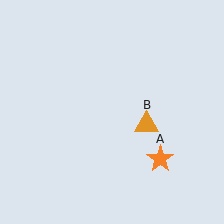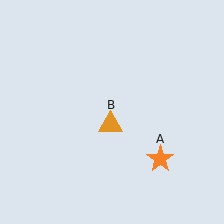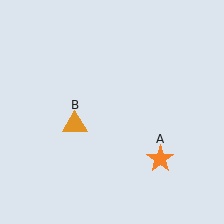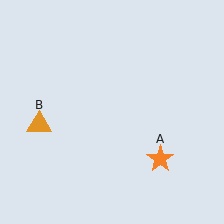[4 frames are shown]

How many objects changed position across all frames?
1 object changed position: orange triangle (object B).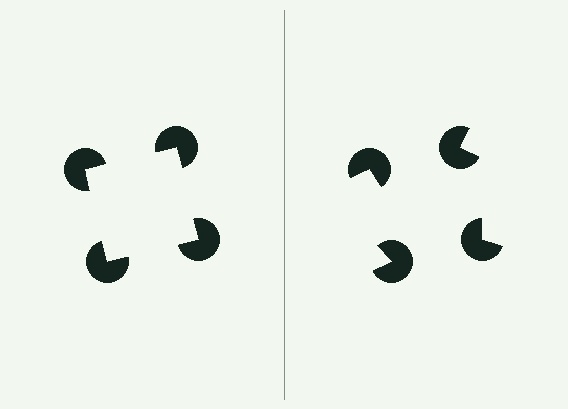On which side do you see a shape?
An illusory square appears on the left side. On the right side the wedge cuts are rotated, so no coherent shape forms.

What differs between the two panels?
The pac-man discs are positioned identically on both sides; only the wedge orientations differ. On the left they align to a square; on the right they are misaligned.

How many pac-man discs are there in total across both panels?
8 — 4 on each side.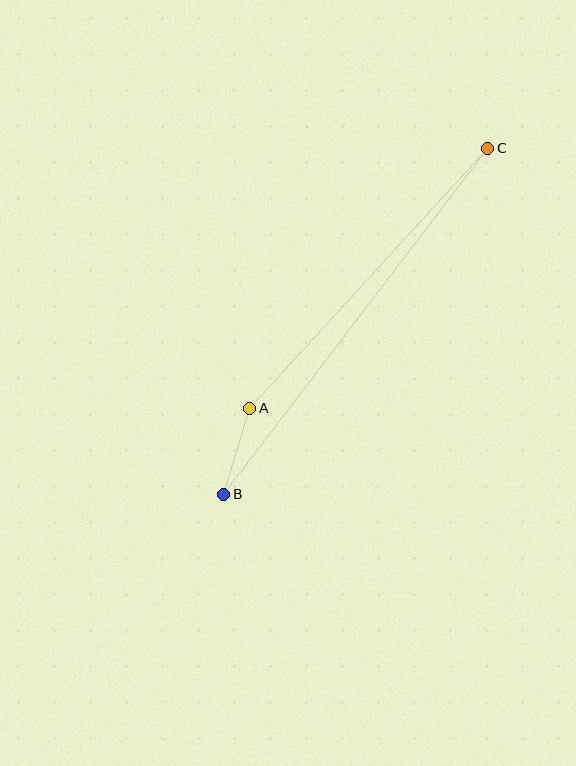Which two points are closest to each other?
Points A and B are closest to each other.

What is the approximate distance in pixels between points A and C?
The distance between A and C is approximately 352 pixels.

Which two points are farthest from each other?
Points B and C are farthest from each other.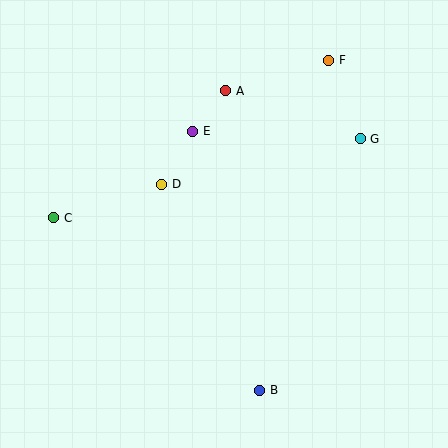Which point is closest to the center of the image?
Point D at (162, 184) is closest to the center.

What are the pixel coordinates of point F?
Point F is at (329, 60).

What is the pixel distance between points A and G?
The distance between A and G is 143 pixels.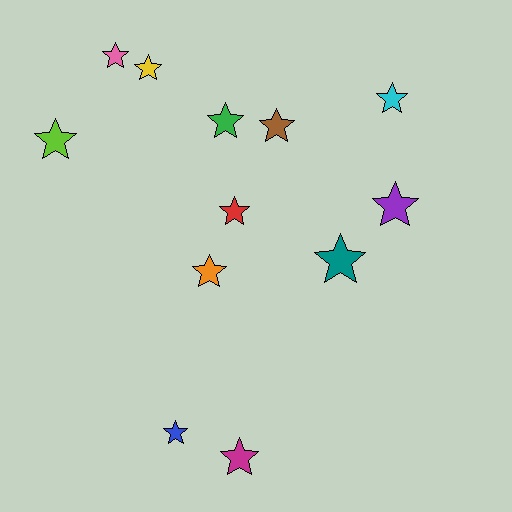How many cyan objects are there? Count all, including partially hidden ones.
There is 1 cyan object.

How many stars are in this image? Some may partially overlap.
There are 12 stars.